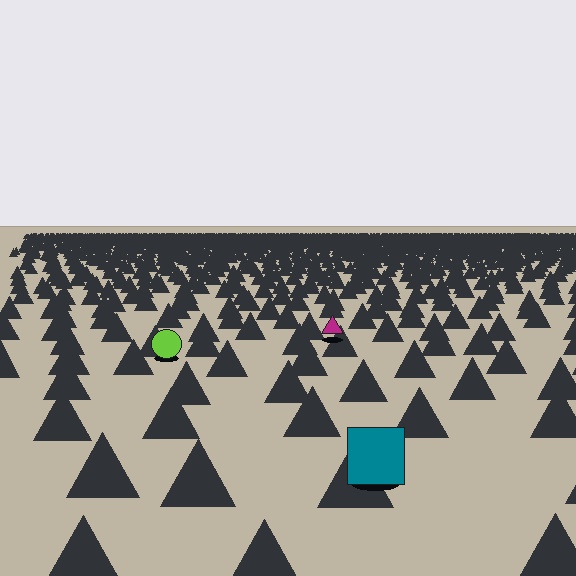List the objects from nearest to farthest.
From nearest to farthest: the teal square, the lime circle, the magenta triangle.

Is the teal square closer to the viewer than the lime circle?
Yes. The teal square is closer — you can tell from the texture gradient: the ground texture is coarser near it.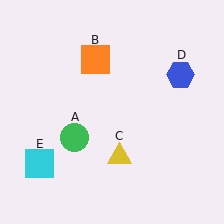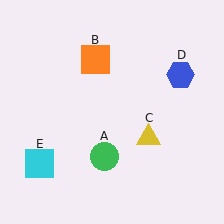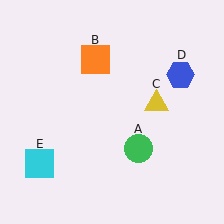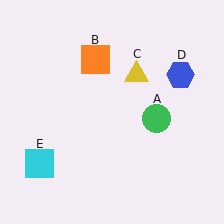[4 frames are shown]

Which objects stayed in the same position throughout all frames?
Orange square (object B) and blue hexagon (object D) and cyan square (object E) remained stationary.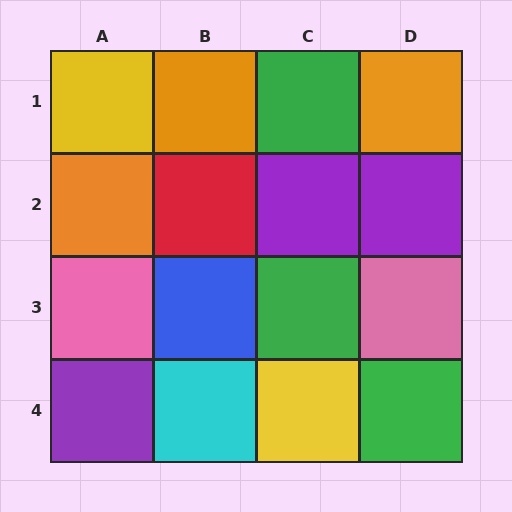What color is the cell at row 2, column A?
Orange.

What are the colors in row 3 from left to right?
Pink, blue, green, pink.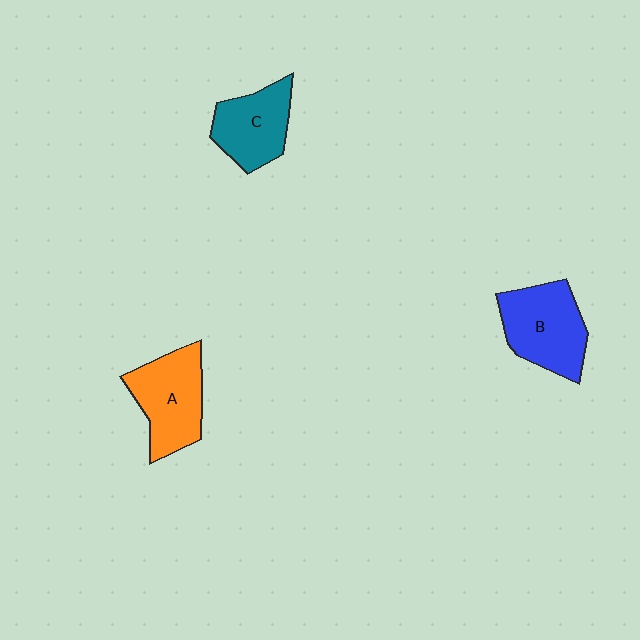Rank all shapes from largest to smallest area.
From largest to smallest: B (blue), A (orange), C (teal).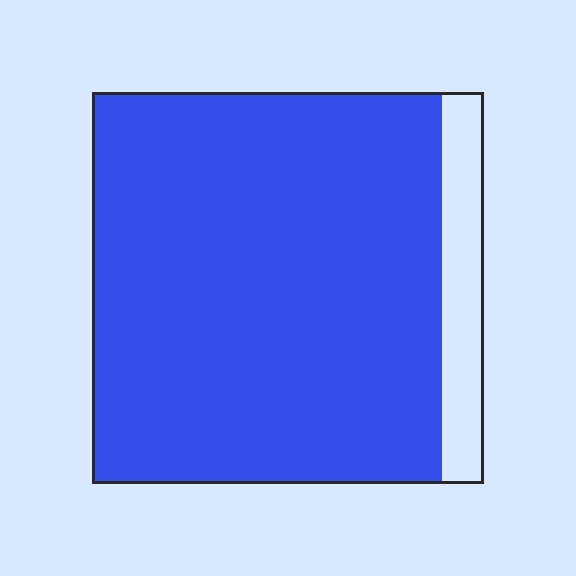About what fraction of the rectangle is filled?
About nine tenths (9/10).